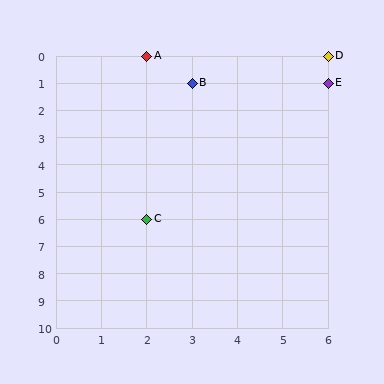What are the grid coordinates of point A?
Point A is at grid coordinates (2, 0).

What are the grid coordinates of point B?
Point B is at grid coordinates (3, 1).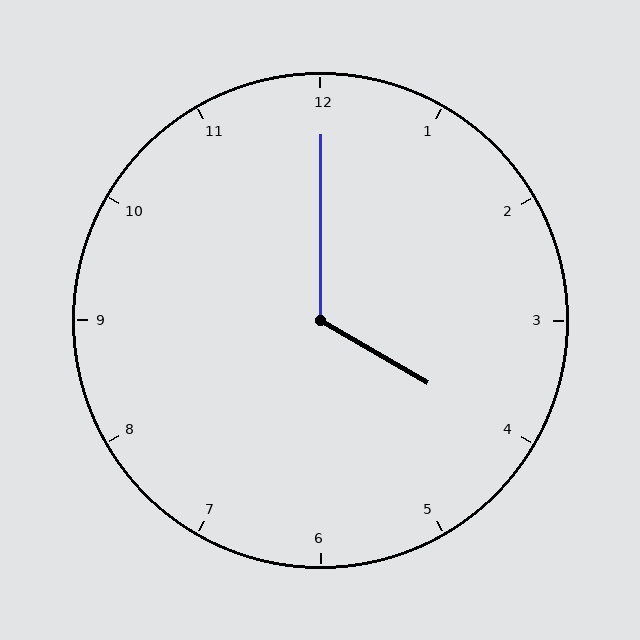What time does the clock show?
4:00.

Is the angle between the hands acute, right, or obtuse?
It is obtuse.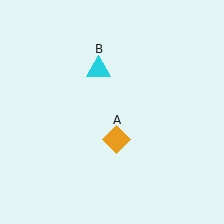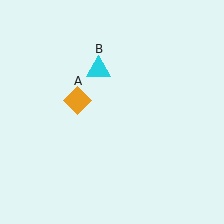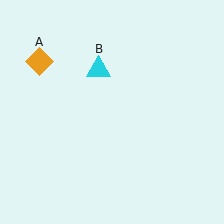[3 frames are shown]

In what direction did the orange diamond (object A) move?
The orange diamond (object A) moved up and to the left.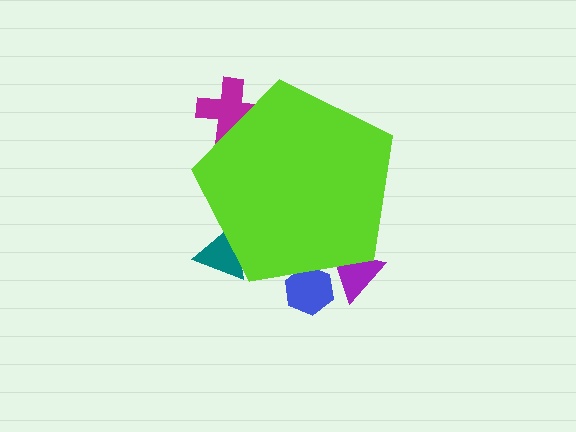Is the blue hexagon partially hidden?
Yes, the blue hexagon is partially hidden behind the lime pentagon.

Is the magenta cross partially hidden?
Yes, the magenta cross is partially hidden behind the lime pentagon.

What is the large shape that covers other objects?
A lime pentagon.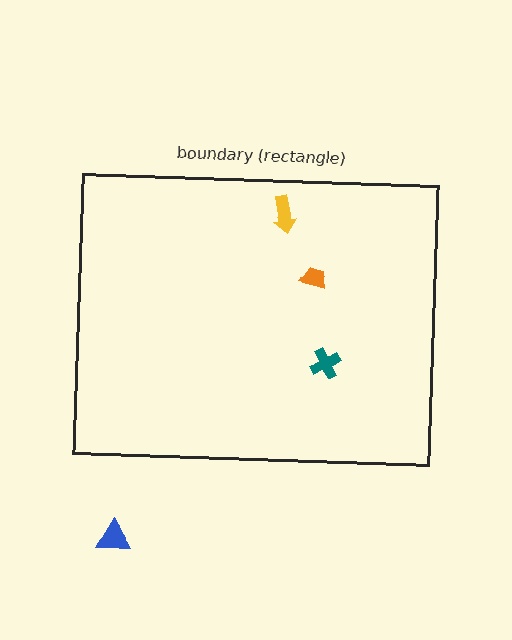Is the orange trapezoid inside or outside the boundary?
Inside.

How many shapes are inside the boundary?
3 inside, 1 outside.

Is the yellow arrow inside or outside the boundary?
Inside.